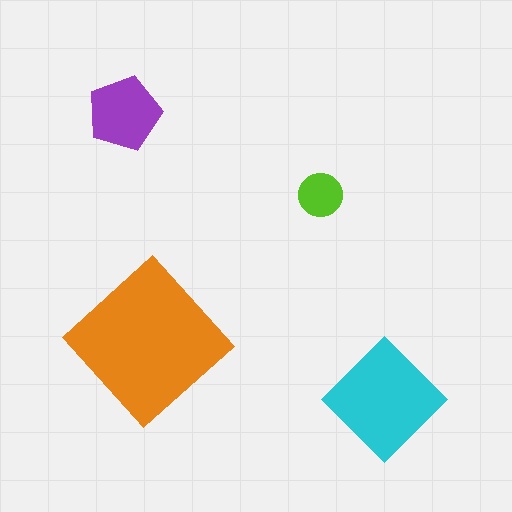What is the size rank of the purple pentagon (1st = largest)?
3rd.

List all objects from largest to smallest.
The orange diamond, the cyan diamond, the purple pentagon, the lime circle.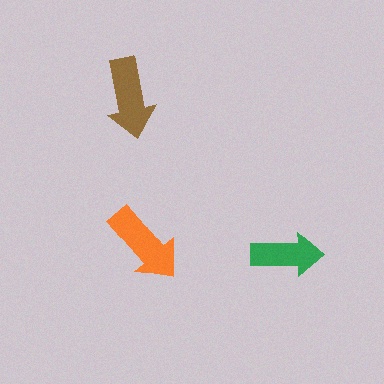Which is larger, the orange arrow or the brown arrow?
The orange one.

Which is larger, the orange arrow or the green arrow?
The orange one.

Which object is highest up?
The brown arrow is topmost.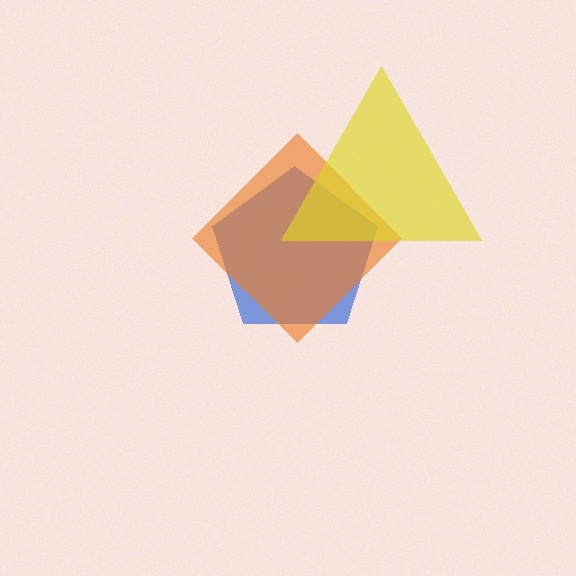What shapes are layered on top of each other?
The layered shapes are: a blue pentagon, an orange diamond, a yellow triangle.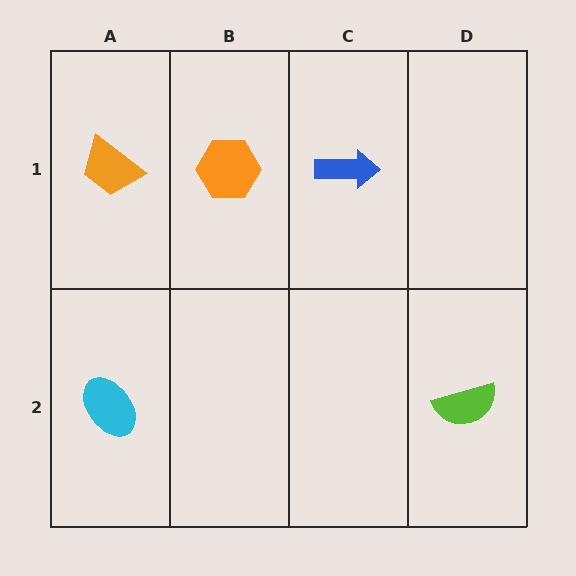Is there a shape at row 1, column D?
No, that cell is empty.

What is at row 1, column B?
An orange hexagon.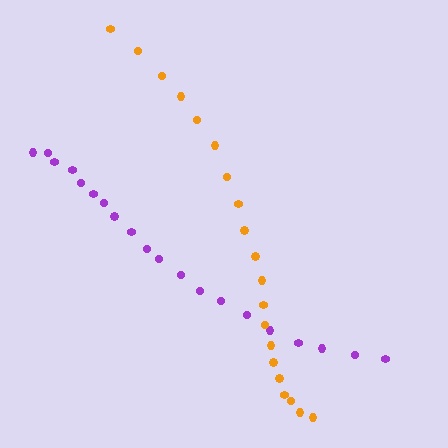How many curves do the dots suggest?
There are 2 distinct paths.